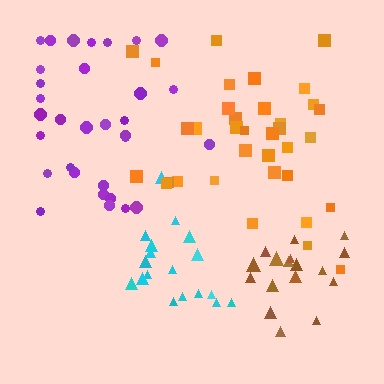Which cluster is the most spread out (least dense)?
Purple.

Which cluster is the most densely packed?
Cyan.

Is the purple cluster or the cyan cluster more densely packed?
Cyan.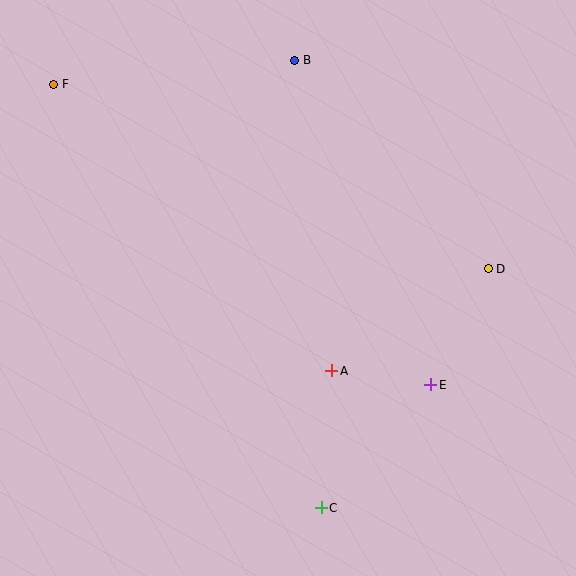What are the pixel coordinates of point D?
Point D is at (488, 269).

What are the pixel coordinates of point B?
Point B is at (295, 60).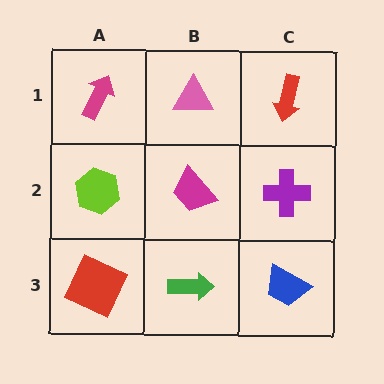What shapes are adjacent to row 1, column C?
A purple cross (row 2, column C), a pink triangle (row 1, column B).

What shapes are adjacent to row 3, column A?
A lime hexagon (row 2, column A), a green arrow (row 3, column B).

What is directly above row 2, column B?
A pink triangle.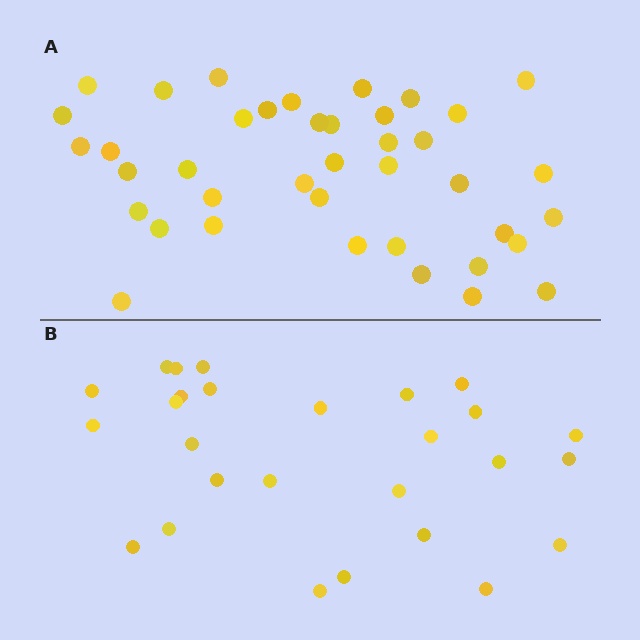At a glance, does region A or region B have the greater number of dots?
Region A (the top region) has more dots.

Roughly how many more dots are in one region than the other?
Region A has approximately 15 more dots than region B.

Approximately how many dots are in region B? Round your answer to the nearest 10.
About 30 dots. (The exact count is 27, which rounds to 30.)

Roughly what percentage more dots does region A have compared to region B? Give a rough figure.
About 50% more.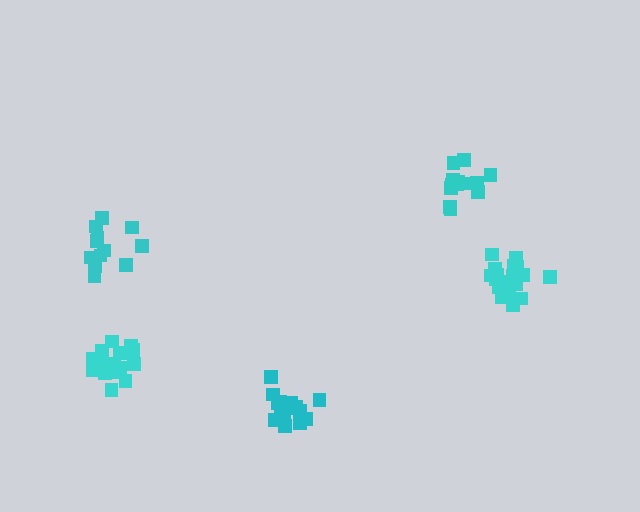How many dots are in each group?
Group 1: 14 dots, Group 2: 17 dots, Group 3: 17 dots, Group 4: 18 dots, Group 5: 12 dots (78 total).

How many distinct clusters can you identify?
There are 5 distinct clusters.